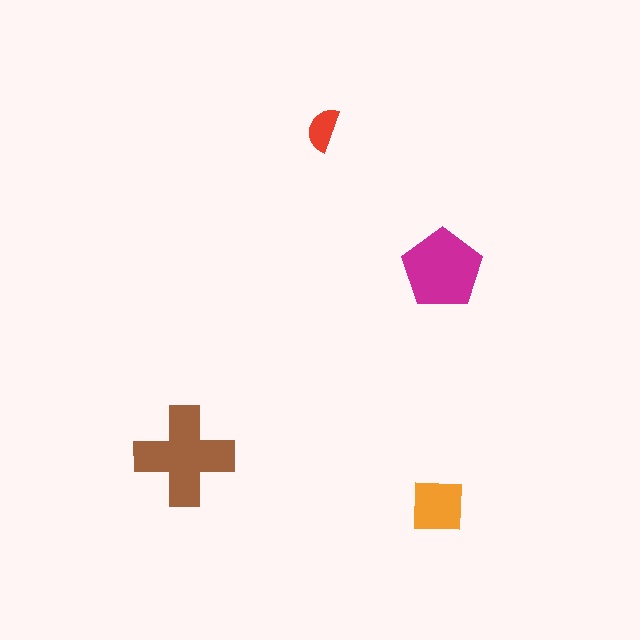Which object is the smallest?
The red semicircle.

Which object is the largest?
The brown cross.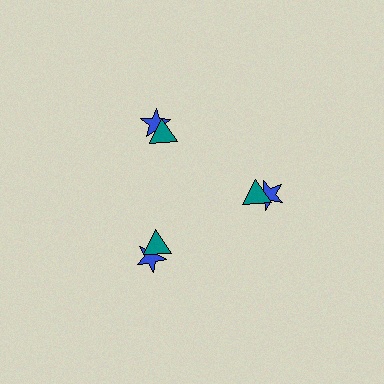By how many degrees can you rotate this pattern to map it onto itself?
The pattern maps onto itself every 120 degrees of rotation.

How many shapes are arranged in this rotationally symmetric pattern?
There are 6 shapes, arranged in 3 groups of 2.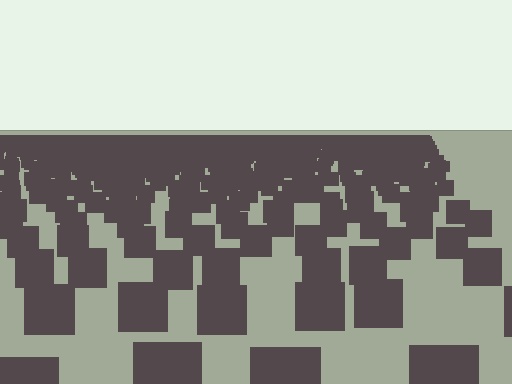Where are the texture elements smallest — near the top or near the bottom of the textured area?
Near the top.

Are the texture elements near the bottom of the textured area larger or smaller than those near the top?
Larger. Near the bottom, elements are closer to the viewer and appear at a bigger on-screen size.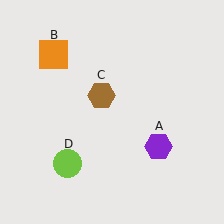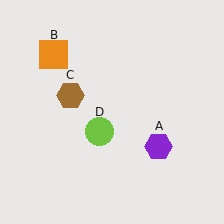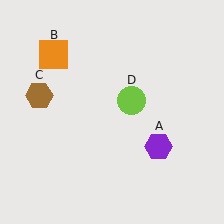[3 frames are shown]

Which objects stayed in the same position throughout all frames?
Purple hexagon (object A) and orange square (object B) remained stationary.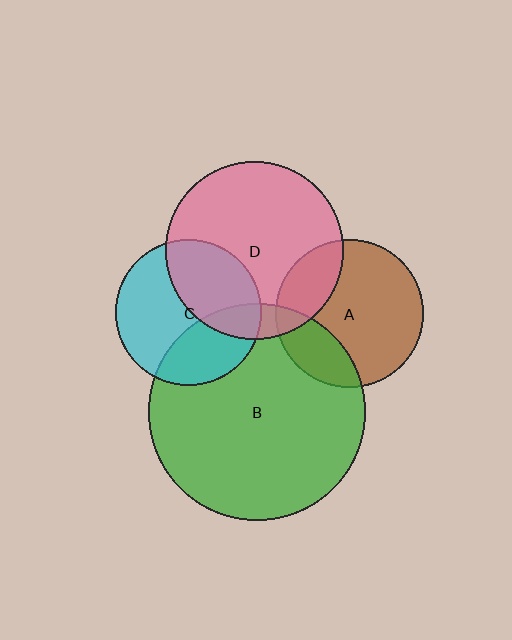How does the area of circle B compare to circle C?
Approximately 2.2 times.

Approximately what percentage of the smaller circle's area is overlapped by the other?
Approximately 35%.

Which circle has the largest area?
Circle B (green).